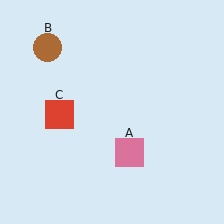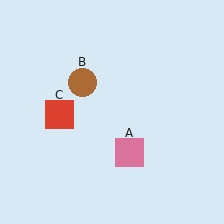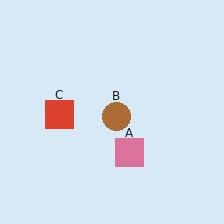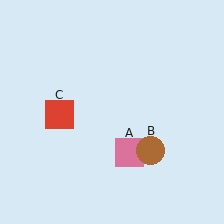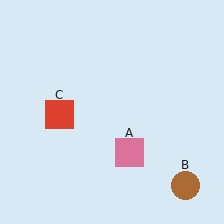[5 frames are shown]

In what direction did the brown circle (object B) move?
The brown circle (object B) moved down and to the right.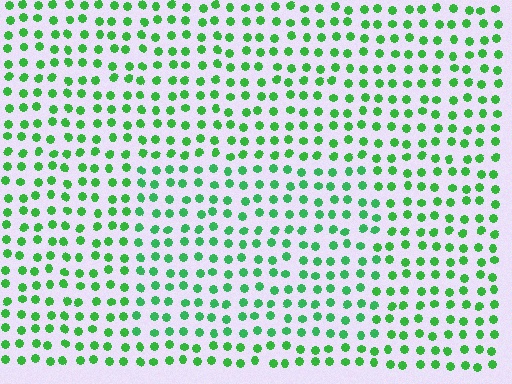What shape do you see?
I see a rectangle.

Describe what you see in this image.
The image is filled with small green elements in a uniform arrangement. A rectangle-shaped region is visible where the elements are tinted to a slightly different hue, forming a subtle color boundary.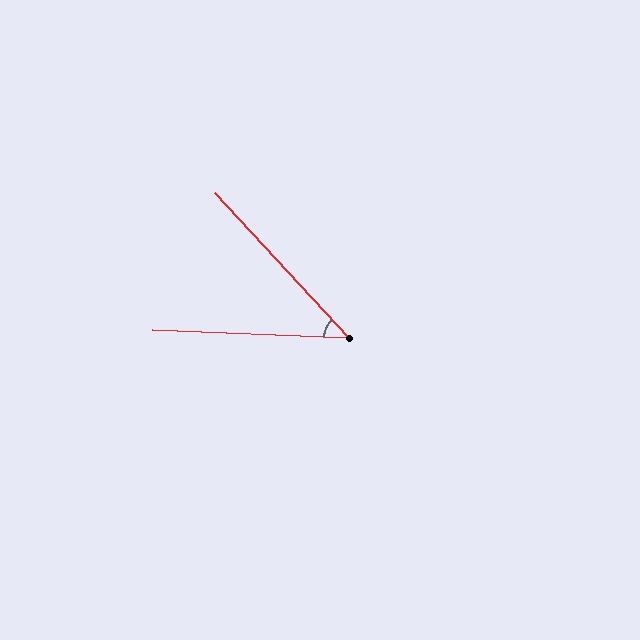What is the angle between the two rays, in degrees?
Approximately 45 degrees.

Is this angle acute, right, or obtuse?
It is acute.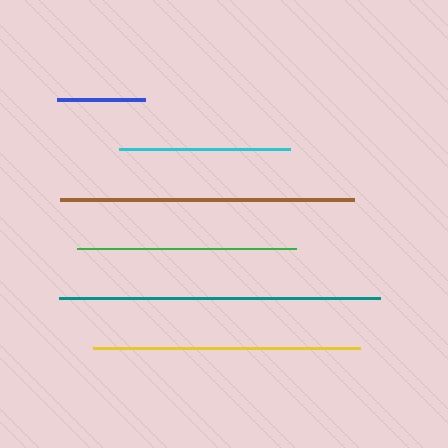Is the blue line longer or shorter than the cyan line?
The cyan line is longer than the blue line.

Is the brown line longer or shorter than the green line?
The brown line is longer than the green line.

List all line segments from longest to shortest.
From longest to shortest: teal, brown, yellow, green, cyan, blue.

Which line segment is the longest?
The teal line is the longest at approximately 322 pixels.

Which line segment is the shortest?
The blue line is the shortest at approximately 88 pixels.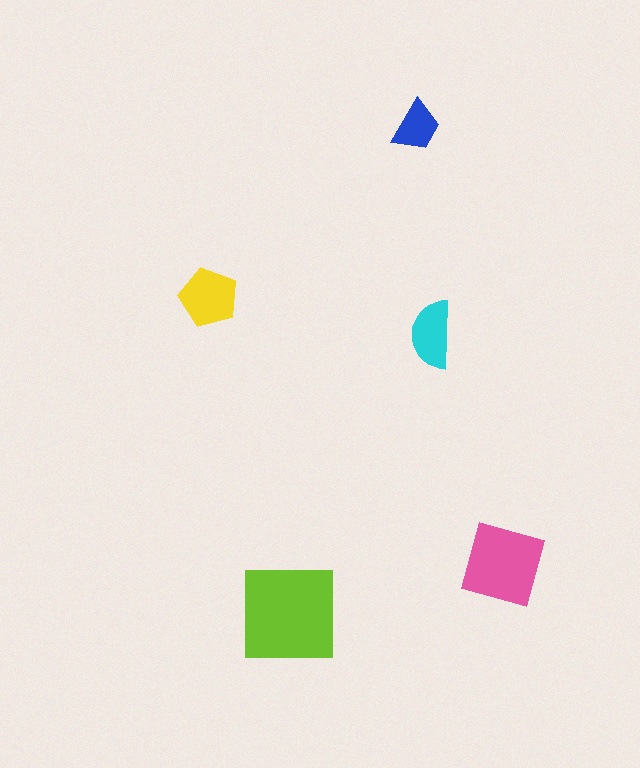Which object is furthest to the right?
The pink square is rightmost.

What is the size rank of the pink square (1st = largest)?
2nd.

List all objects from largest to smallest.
The lime square, the pink square, the yellow pentagon, the cyan semicircle, the blue trapezoid.